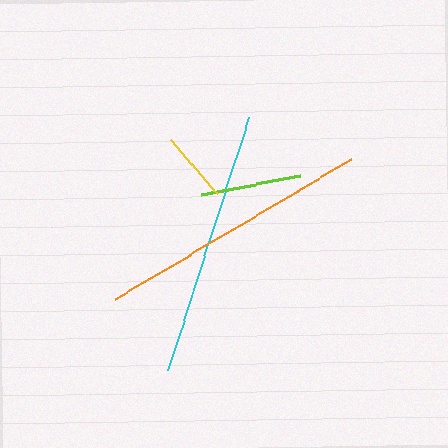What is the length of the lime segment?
The lime segment is approximately 101 pixels long.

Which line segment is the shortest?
The yellow line is the shortest at approximately 72 pixels.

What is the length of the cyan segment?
The cyan segment is approximately 266 pixels long.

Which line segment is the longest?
The orange line is the longest at approximately 275 pixels.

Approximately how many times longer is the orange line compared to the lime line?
The orange line is approximately 2.7 times the length of the lime line.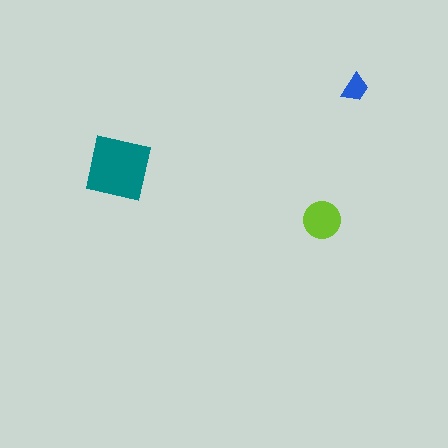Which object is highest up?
The blue trapezoid is topmost.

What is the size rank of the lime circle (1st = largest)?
2nd.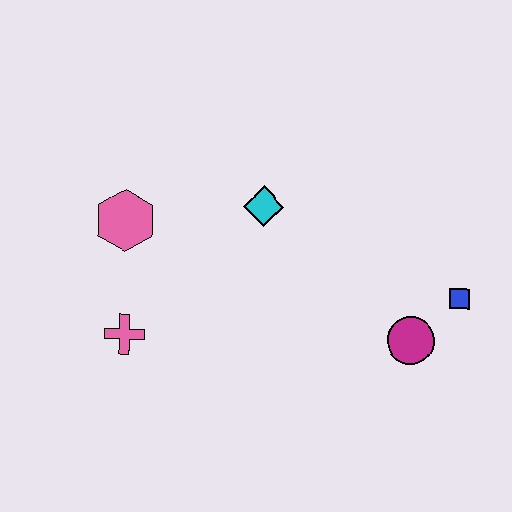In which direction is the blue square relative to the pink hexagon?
The blue square is to the right of the pink hexagon.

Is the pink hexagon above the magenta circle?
Yes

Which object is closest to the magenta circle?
The blue square is closest to the magenta circle.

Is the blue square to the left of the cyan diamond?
No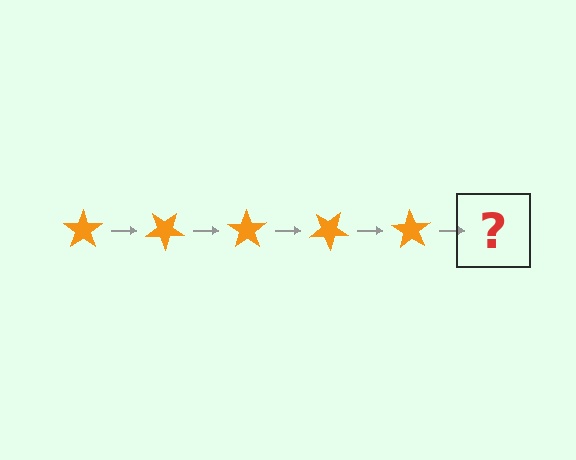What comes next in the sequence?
The next element should be an orange star rotated 175 degrees.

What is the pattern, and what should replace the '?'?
The pattern is that the star rotates 35 degrees each step. The '?' should be an orange star rotated 175 degrees.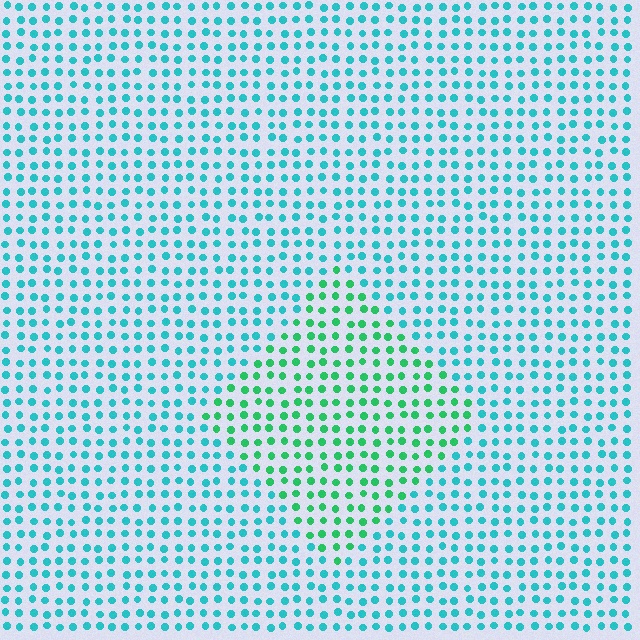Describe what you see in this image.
The image is filled with small cyan elements in a uniform arrangement. A diamond-shaped region is visible where the elements are tinted to a slightly different hue, forming a subtle color boundary.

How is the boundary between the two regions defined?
The boundary is defined purely by a slight shift in hue (about 38 degrees). Spacing, size, and orientation are identical on both sides.